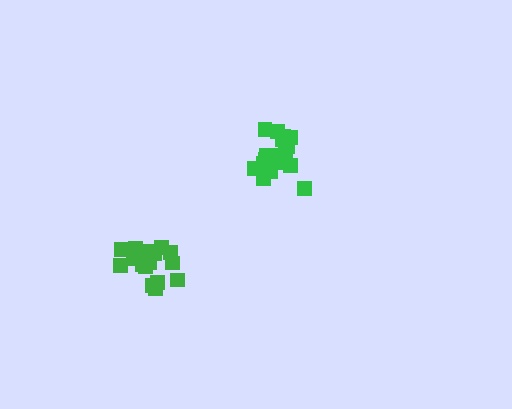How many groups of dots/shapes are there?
There are 2 groups.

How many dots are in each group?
Group 1: 19 dots, Group 2: 18 dots (37 total).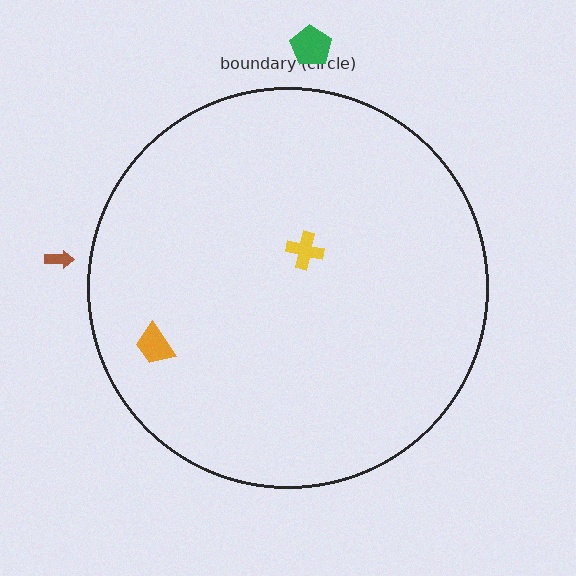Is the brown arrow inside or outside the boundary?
Outside.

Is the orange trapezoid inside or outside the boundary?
Inside.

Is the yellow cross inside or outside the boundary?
Inside.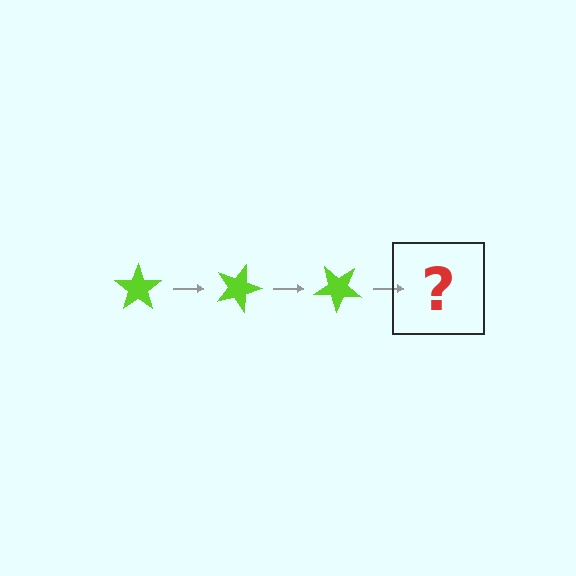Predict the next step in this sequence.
The next step is a lime star rotated 60 degrees.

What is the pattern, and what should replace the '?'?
The pattern is that the star rotates 20 degrees each step. The '?' should be a lime star rotated 60 degrees.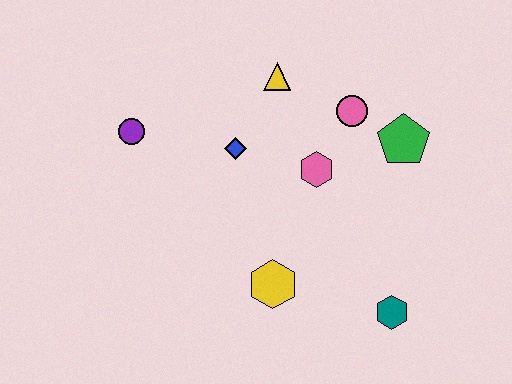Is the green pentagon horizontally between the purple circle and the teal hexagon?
No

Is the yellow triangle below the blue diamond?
No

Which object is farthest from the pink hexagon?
The purple circle is farthest from the pink hexagon.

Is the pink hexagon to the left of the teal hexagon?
Yes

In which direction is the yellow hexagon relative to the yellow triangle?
The yellow hexagon is below the yellow triangle.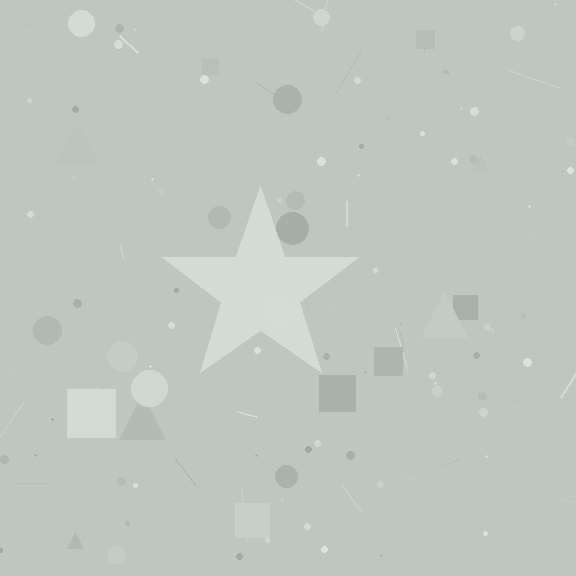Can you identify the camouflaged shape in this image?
The camouflaged shape is a star.